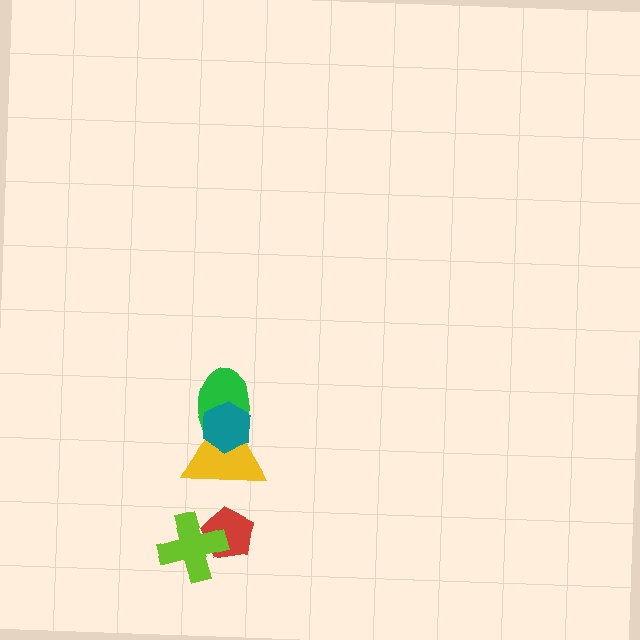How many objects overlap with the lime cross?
1 object overlaps with the lime cross.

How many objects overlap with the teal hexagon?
2 objects overlap with the teal hexagon.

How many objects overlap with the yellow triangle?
2 objects overlap with the yellow triangle.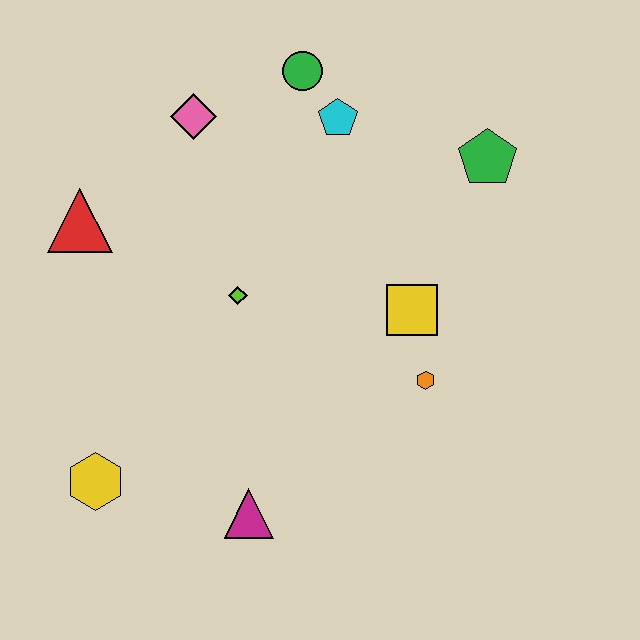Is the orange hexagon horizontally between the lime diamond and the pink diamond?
No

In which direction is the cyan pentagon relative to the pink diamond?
The cyan pentagon is to the right of the pink diamond.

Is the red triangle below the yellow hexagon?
No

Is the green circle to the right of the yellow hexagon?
Yes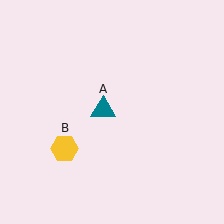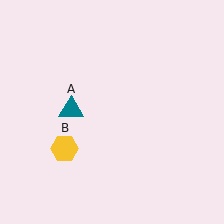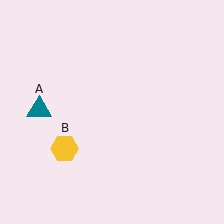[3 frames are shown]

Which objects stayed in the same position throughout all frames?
Yellow hexagon (object B) remained stationary.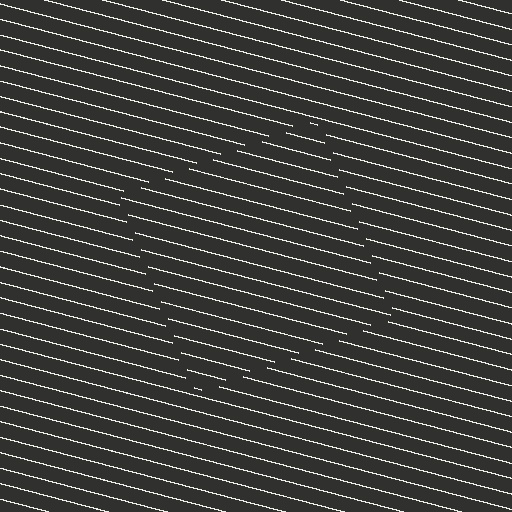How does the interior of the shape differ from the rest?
The interior of the shape contains the same grating, shifted by half a period — the contour is defined by the phase discontinuity where line-ends from the inner and outer gratings abut.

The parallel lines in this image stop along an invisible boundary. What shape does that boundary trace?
An illusory square. The interior of the shape contains the same grating, shifted by half a period — the contour is defined by the phase discontinuity where line-ends from the inner and outer gratings abut.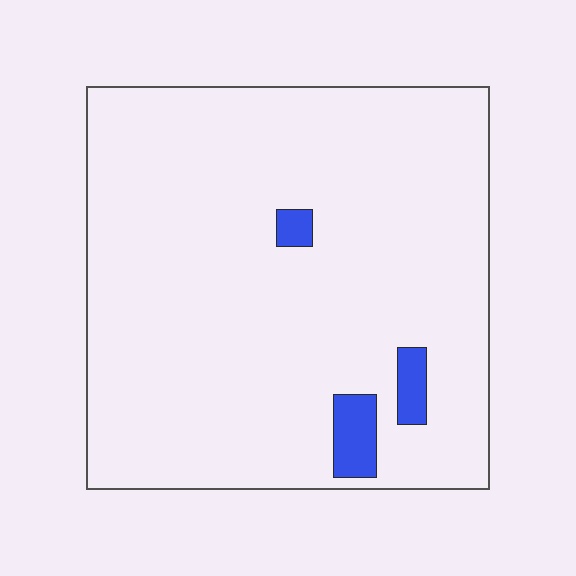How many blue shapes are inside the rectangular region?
3.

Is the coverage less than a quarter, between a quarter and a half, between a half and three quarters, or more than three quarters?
Less than a quarter.